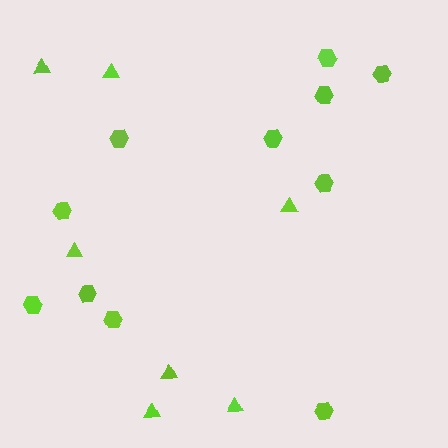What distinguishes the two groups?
There are 2 groups: one group of hexagons (11) and one group of triangles (7).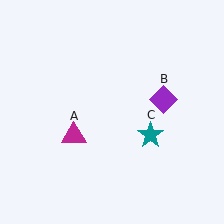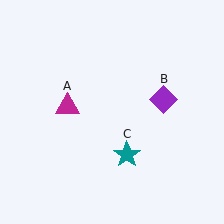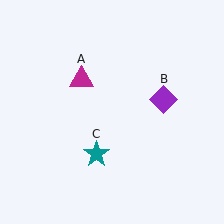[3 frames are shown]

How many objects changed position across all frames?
2 objects changed position: magenta triangle (object A), teal star (object C).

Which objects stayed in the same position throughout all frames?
Purple diamond (object B) remained stationary.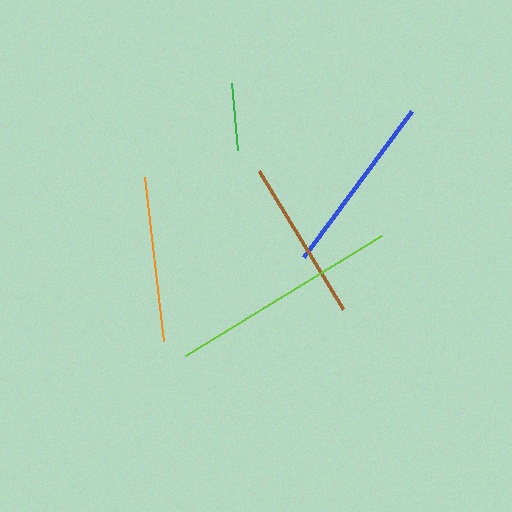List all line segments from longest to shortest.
From longest to shortest: lime, blue, orange, brown, green.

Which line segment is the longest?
The lime line is the longest at approximately 230 pixels.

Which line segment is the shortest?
The green line is the shortest at approximately 67 pixels.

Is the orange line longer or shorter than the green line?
The orange line is longer than the green line.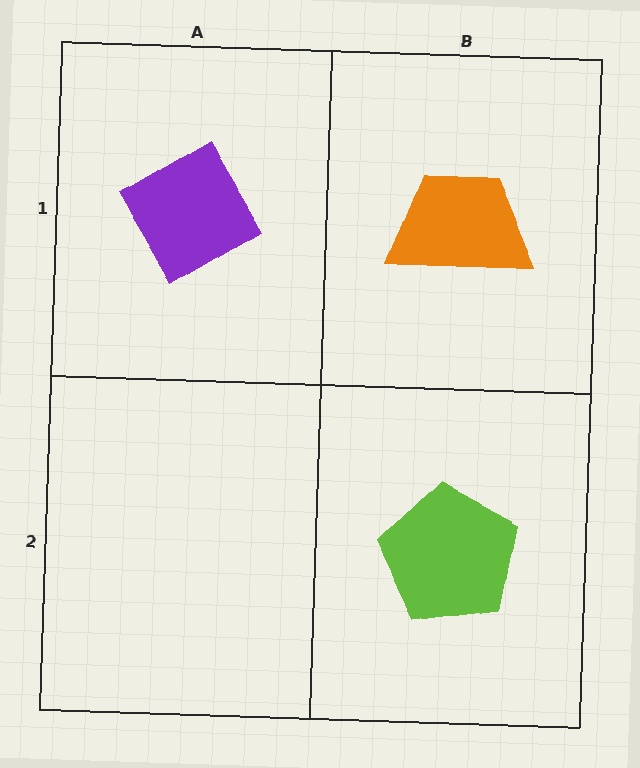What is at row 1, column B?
An orange trapezoid.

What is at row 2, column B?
A lime pentagon.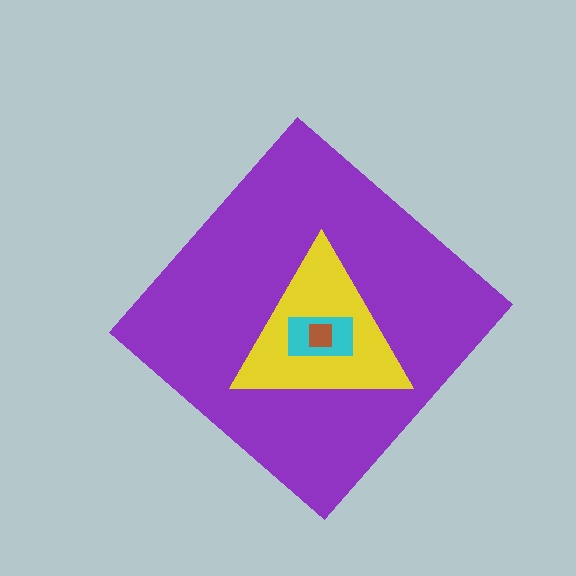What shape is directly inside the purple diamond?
The yellow triangle.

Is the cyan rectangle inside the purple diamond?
Yes.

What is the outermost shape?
The purple diamond.